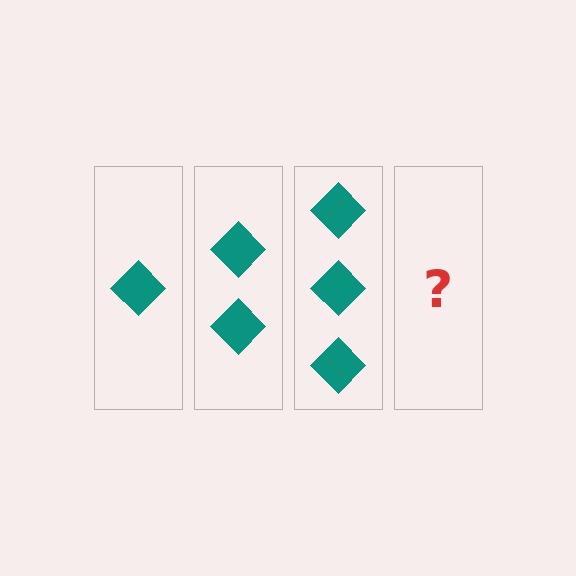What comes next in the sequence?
The next element should be 4 diamonds.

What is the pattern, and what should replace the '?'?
The pattern is that each step adds one more diamond. The '?' should be 4 diamonds.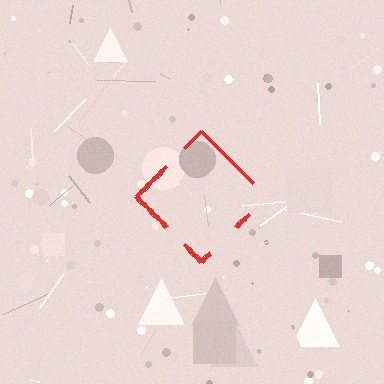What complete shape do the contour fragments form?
The contour fragments form a diamond.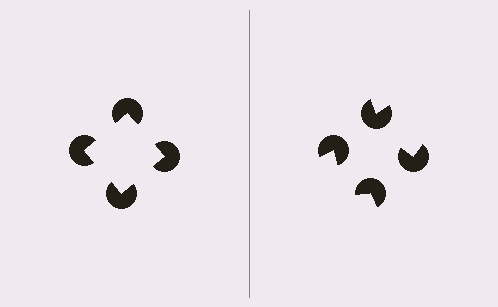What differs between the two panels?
The pac-man discs are positioned identically on both sides; only the wedge orientations differ. On the left they align to a square; on the right they are misaligned.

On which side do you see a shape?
An illusory square appears on the left side. On the right side the wedge cuts are rotated, so no coherent shape forms.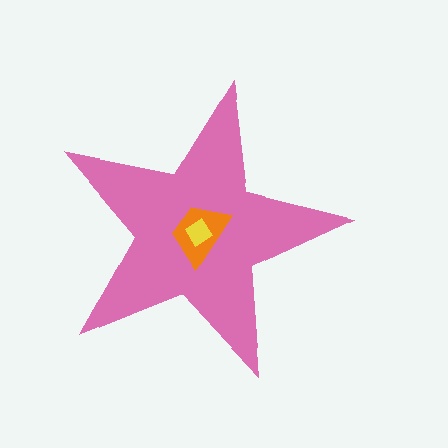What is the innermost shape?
The yellow diamond.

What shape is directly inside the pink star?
The orange trapezoid.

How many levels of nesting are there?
3.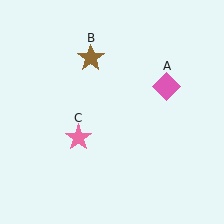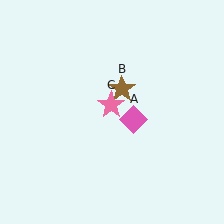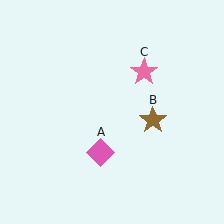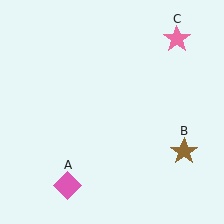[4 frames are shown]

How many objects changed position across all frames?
3 objects changed position: pink diamond (object A), brown star (object B), pink star (object C).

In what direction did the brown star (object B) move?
The brown star (object B) moved down and to the right.